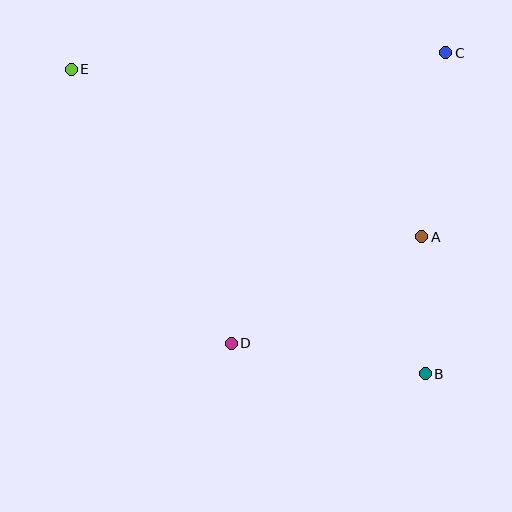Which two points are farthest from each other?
Points B and E are farthest from each other.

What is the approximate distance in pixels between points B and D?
The distance between B and D is approximately 197 pixels.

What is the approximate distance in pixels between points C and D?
The distance between C and D is approximately 361 pixels.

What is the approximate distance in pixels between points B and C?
The distance between B and C is approximately 322 pixels.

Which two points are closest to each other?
Points A and B are closest to each other.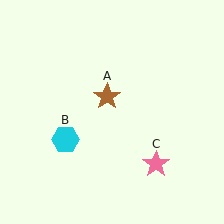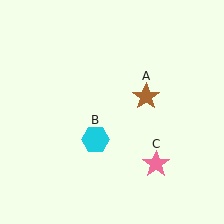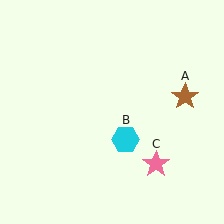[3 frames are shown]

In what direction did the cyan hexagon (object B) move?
The cyan hexagon (object B) moved right.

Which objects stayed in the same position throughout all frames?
Pink star (object C) remained stationary.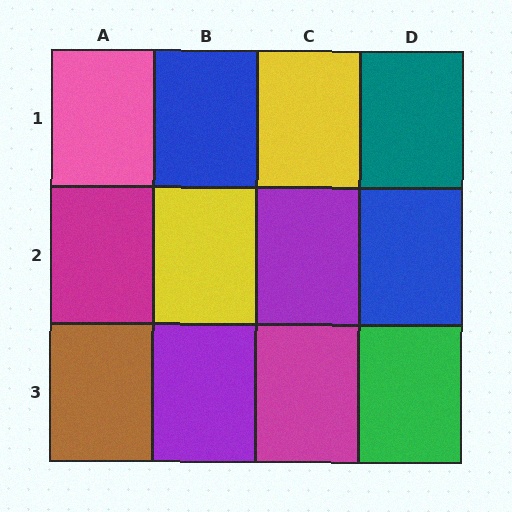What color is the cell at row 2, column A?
Magenta.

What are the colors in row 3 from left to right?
Brown, purple, magenta, green.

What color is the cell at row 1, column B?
Blue.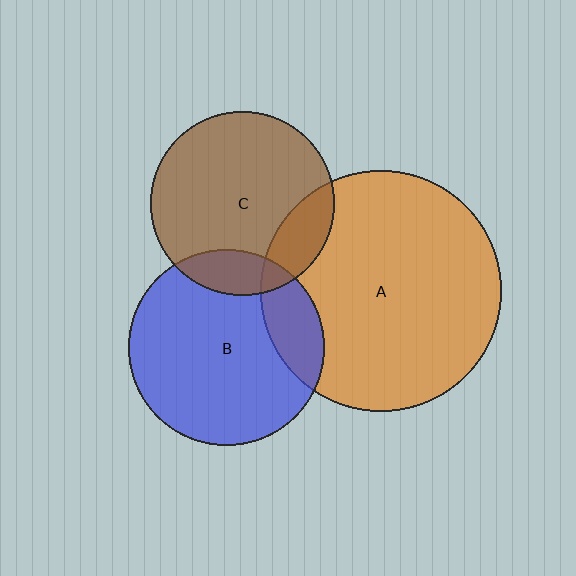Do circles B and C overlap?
Yes.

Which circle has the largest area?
Circle A (orange).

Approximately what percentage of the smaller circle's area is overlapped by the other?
Approximately 15%.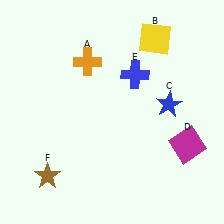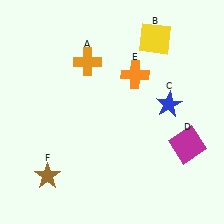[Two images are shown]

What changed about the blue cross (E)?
In Image 1, E is blue. In Image 2, it changed to orange.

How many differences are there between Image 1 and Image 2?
There is 1 difference between the two images.